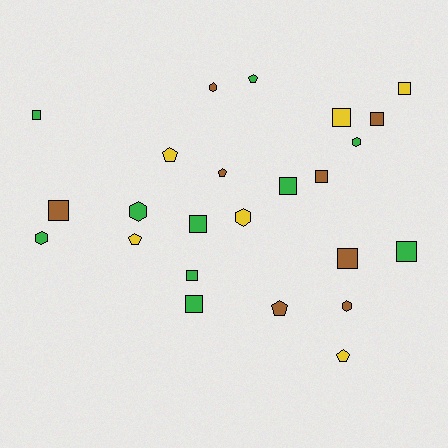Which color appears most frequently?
Green, with 10 objects.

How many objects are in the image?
There are 24 objects.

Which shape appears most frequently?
Square, with 12 objects.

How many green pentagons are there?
There is 1 green pentagon.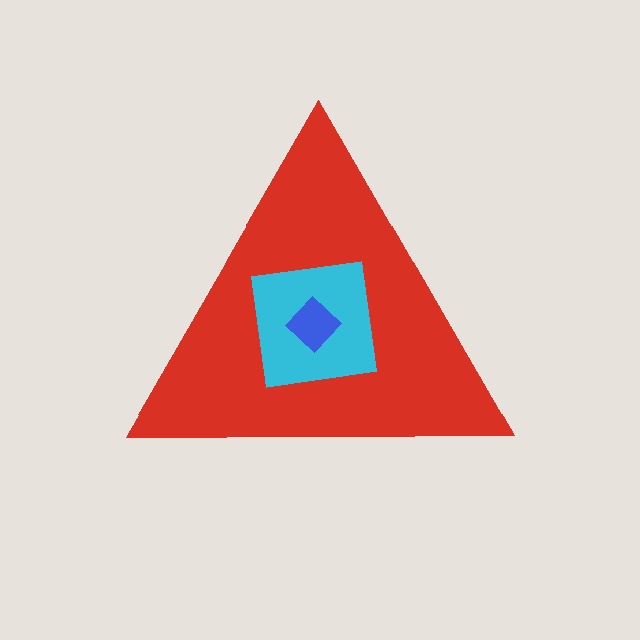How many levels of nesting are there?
3.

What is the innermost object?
The blue diamond.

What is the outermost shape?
The red triangle.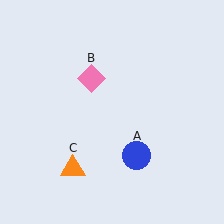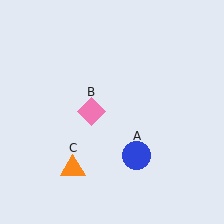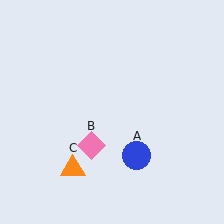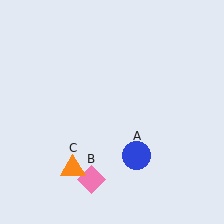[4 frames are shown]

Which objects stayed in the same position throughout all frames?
Blue circle (object A) and orange triangle (object C) remained stationary.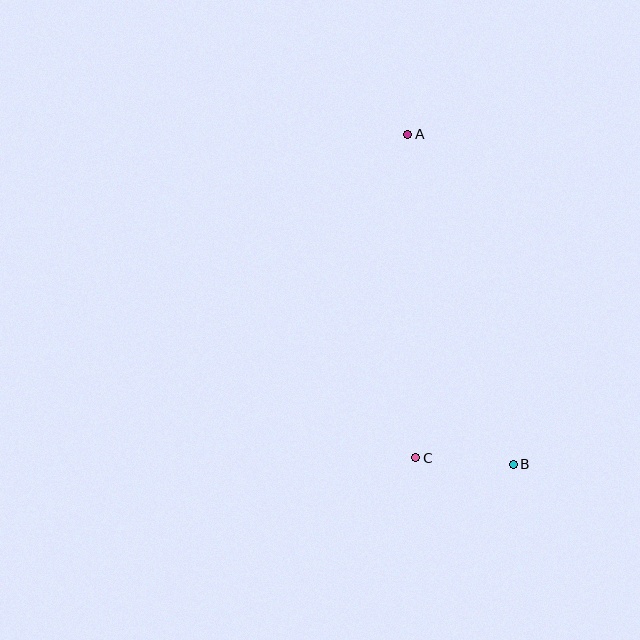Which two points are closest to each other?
Points B and C are closest to each other.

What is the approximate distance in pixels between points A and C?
The distance between A and C is approximately 323 pixels.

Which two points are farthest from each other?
Points A and B are farthest from each other.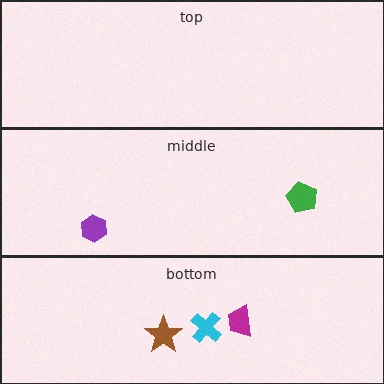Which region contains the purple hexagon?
The middle region.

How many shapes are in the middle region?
2.